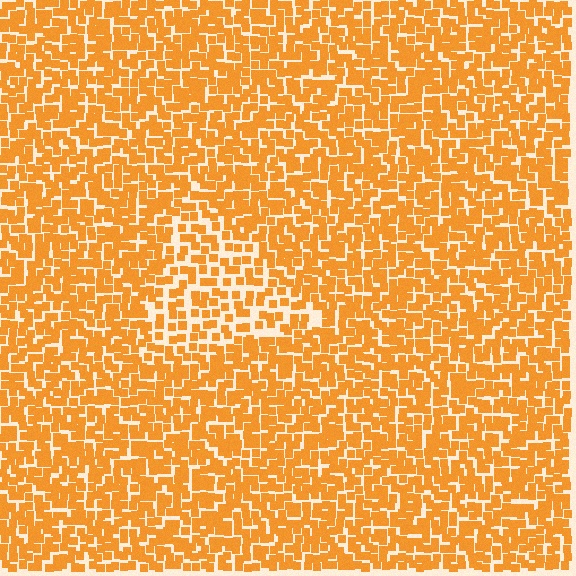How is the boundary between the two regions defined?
The boundary is defined by a change in element density (approximately 1.6x ratio). All elements are the same color, size, and shape.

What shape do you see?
I see a triangle.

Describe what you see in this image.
The image contains small orange elements arranged at two different densities. A triangle-shaped region is visible where the elements are less densely packed than the surrounding area.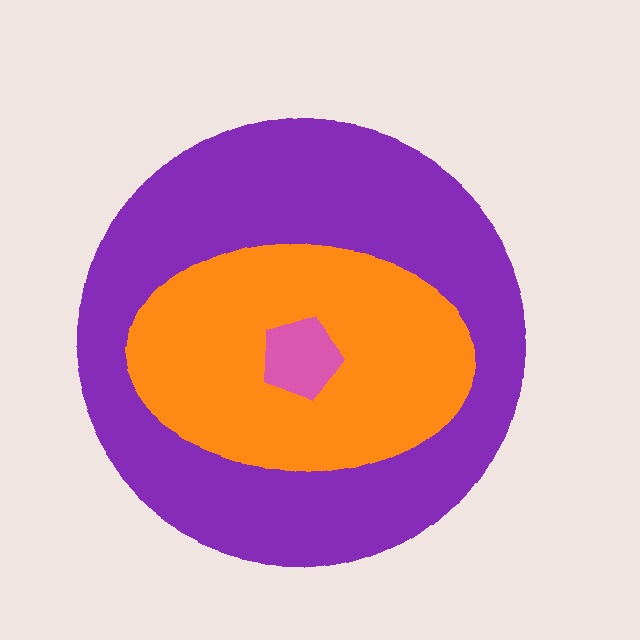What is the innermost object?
The pink pentagon.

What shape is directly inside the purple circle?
The orange ellipse.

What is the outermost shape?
The purple circle.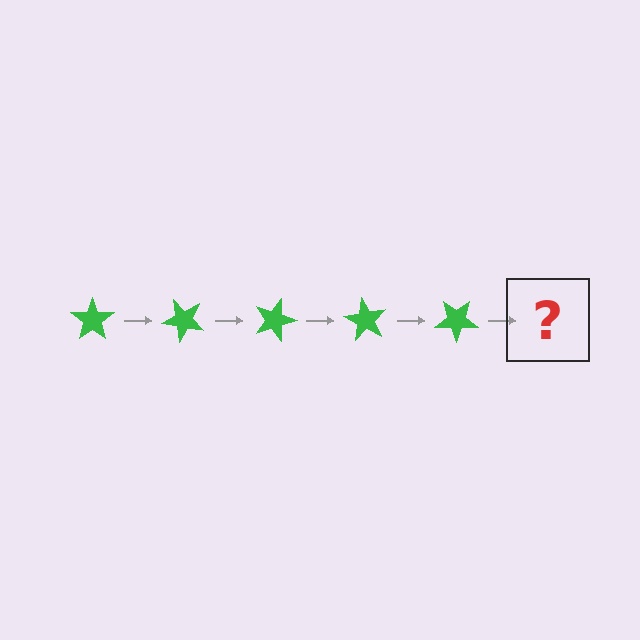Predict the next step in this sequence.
The next step is a green star rotated 225 degrees.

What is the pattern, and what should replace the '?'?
The pattern is that the star rotates 45 degrees each step. The '?' should be a green star rotated 225 degrees.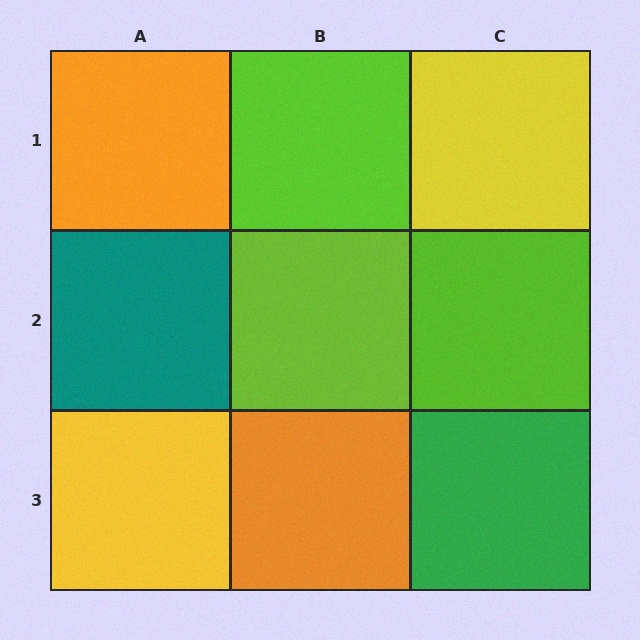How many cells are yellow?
2 cells are yellow.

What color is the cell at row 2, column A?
Teal.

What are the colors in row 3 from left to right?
Yellow, orange, green.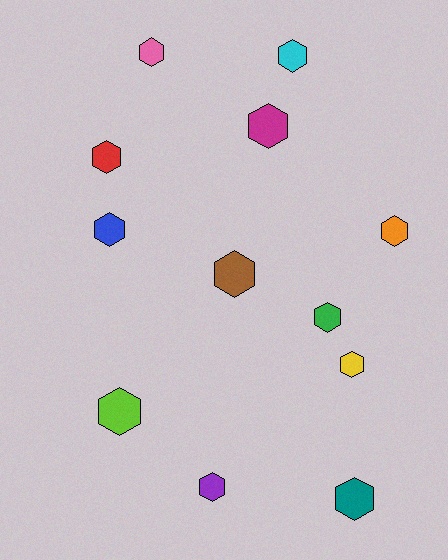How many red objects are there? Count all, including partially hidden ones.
There is 1 red object.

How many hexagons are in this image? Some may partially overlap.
There are 12 hexagons.